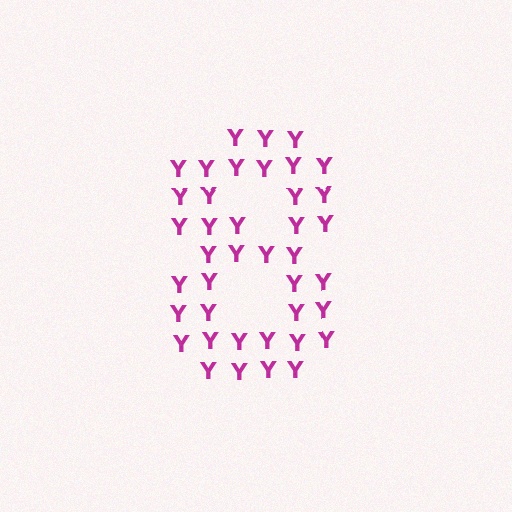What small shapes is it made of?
It is made of small letter Y's.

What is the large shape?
The large shape is the digit 8.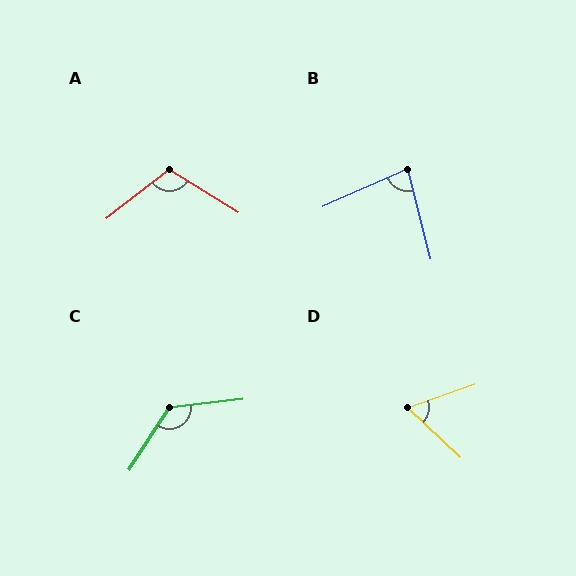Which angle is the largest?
C, at approximately 130 degrees.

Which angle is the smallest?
D, at approximately 62 degrees.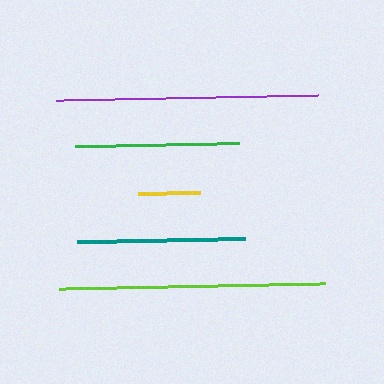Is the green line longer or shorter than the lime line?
The lime line is longer than the green line.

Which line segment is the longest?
The lime line is the longest at approximately 266 pixels.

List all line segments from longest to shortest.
From longest to shortest: lime, purple, teal, green, yellow.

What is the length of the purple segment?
The purple segment is approximately 262 pixels long.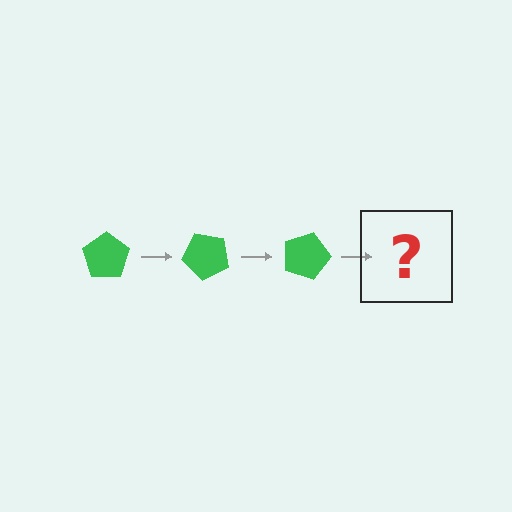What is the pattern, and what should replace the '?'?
The pattern is that the pentagon rotates 45 degrees each step. The '?' should be a green pentagon rotated 135 degrees.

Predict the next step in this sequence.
The next step is a green pentagon rotated 135 degrees.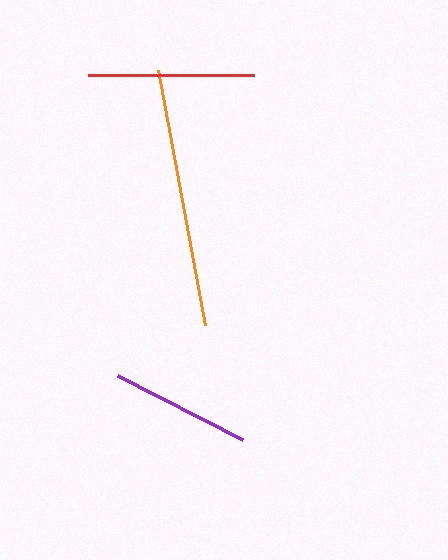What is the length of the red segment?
The red segment is approximately 167 pixels long.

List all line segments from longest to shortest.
From longest to shortest: orange, red, purple.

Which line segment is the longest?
The orange line is the longest at approximately 259 pixels.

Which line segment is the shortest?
The purple line is the shortest at approximately 141 pixels.